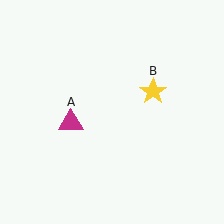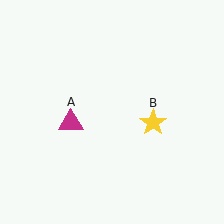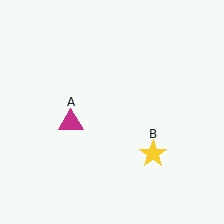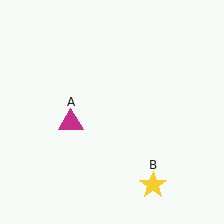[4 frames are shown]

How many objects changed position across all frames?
1 object changed position: yellow star (object B).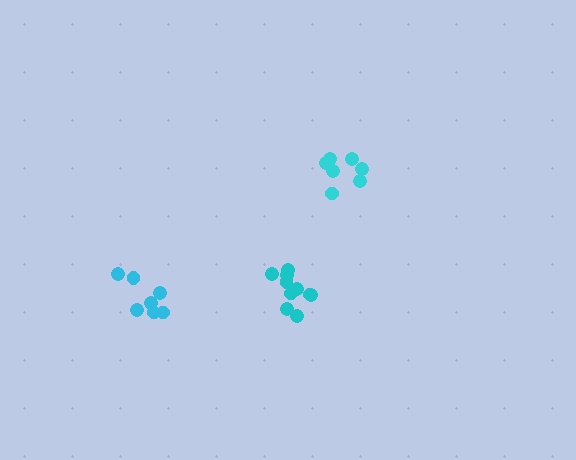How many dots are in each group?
Group 1: 7 dots, Group 2: 7 dots, Group 3: 10 dots (24 total).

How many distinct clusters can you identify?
There are 3 distinct clusters.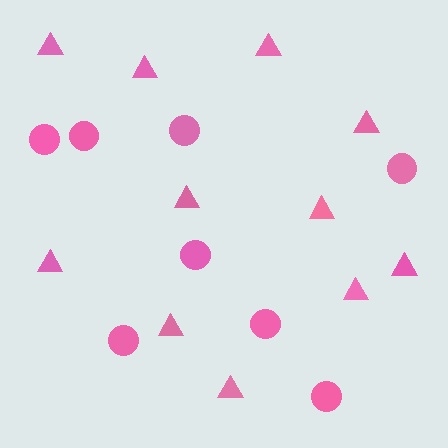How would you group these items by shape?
There are 2 groups: one group of triangles (11) and one group of circles (8).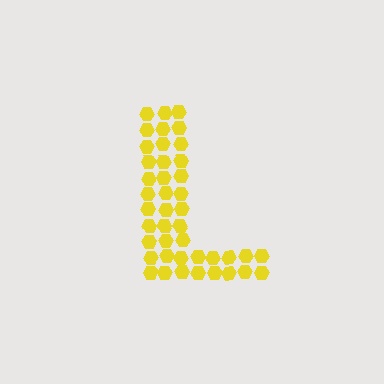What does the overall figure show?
The overall figure shows the letter L.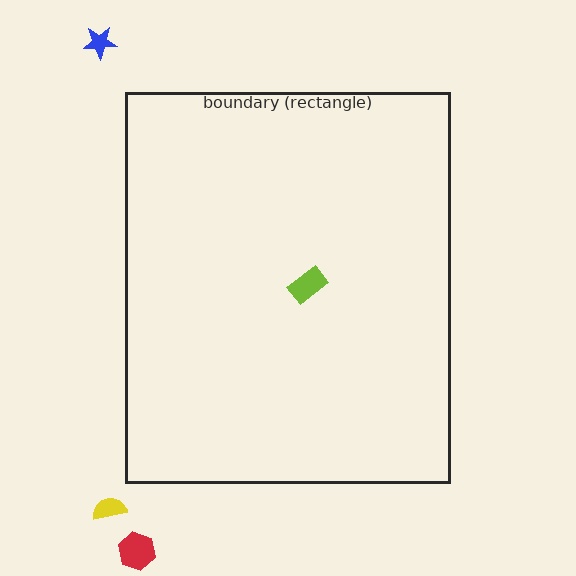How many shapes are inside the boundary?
1 inside, 3 outside.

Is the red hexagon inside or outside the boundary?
Outside.